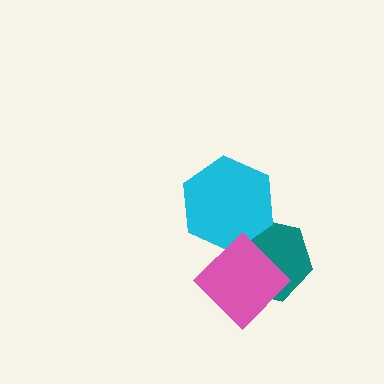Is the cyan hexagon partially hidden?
Yes, it is partially covered by another shape.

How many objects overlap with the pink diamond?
2 objects overlap with the pink diamond.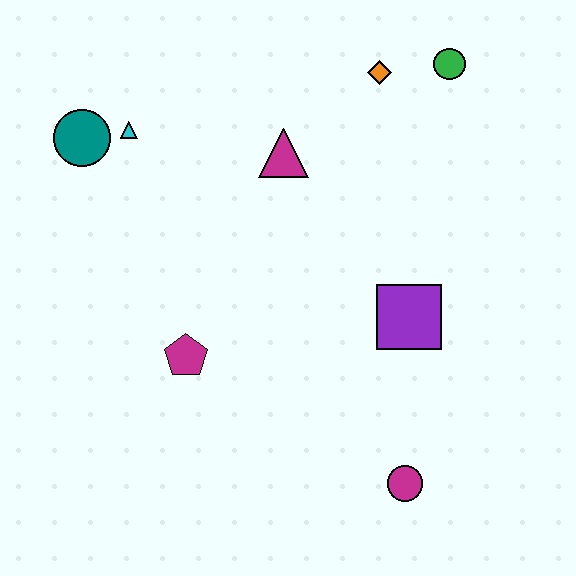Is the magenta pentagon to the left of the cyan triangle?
No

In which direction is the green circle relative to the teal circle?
The green circle is to the right of the teal circle.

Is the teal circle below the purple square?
No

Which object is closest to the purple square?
The magenta circle is closest to the purple square.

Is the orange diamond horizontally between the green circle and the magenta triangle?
Yes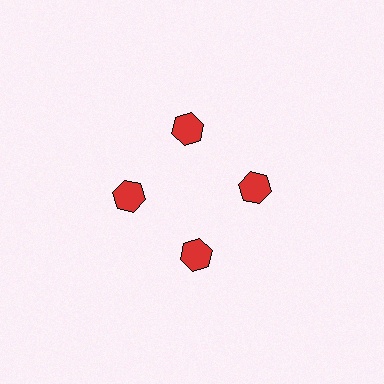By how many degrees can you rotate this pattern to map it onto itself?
The pattern maps onto itself every 90 degrees of rotation.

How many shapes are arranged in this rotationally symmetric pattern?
There are 4 shapes, arranged in 4 groups of 1.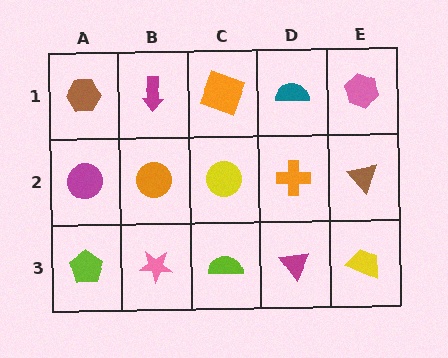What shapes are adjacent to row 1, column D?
An orange cross (row 2, column D), an orange square (row 1, column C), a pink hexagon (row 1, column E).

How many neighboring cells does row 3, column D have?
3.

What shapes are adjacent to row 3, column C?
A yellow circle (row 2, column C), a pink star (row 3, column B), a magenta triangle (row 3, column D).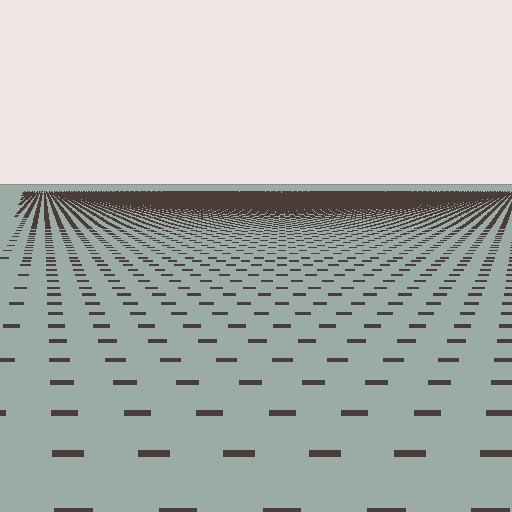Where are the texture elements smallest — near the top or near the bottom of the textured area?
Near the top.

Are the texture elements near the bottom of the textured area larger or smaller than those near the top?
Larger. Near the bottom, elements are closer to the viewer and appear at a bigger on-screen size.